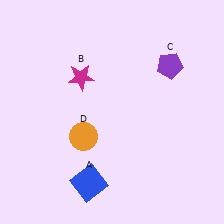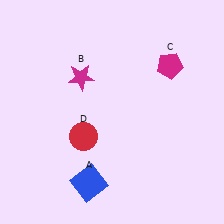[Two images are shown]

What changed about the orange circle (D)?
In Image 1, D is orange. In Image 2, it changed to red.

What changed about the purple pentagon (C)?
In Image 1, C is purple. In Image 2, it changed to magenta.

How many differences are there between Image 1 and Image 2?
There are 2 differences between the two images.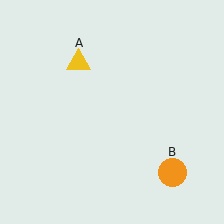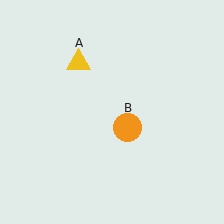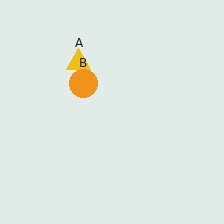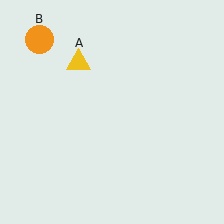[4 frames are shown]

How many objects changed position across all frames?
1 object changed position: orange circle (object B).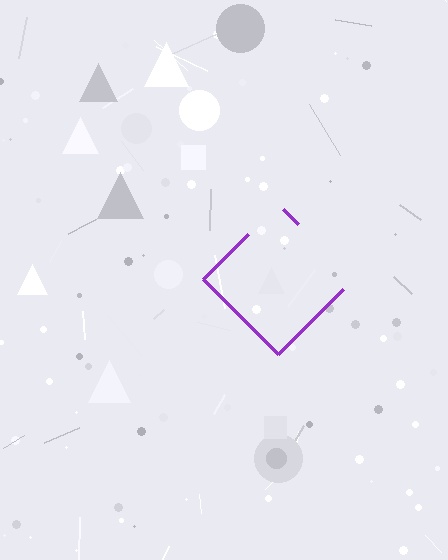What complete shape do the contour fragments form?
The contour fragments form a diamond.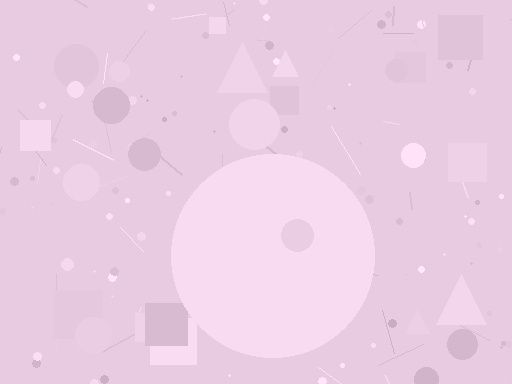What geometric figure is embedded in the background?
A circle is embedded in the background.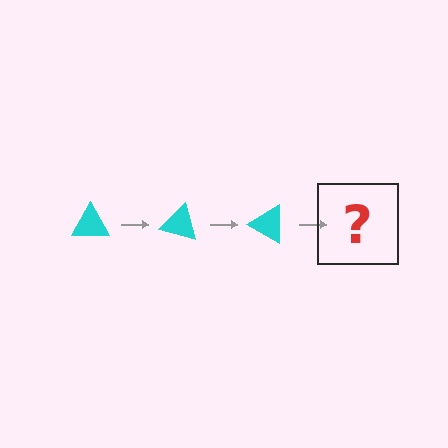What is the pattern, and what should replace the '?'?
The pattern is that the triangle rotates 15 degrees each step. The '?' should be a cyan triangle rotated 45 degrees.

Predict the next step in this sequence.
The next step is a cyan triangle rotated 45 degrees.